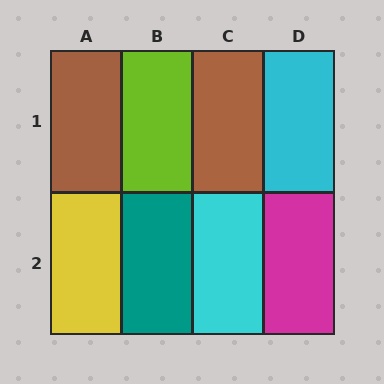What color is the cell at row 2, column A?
Yellow.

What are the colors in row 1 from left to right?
Brown, lime, brown, cyan.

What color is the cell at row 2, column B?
Teal.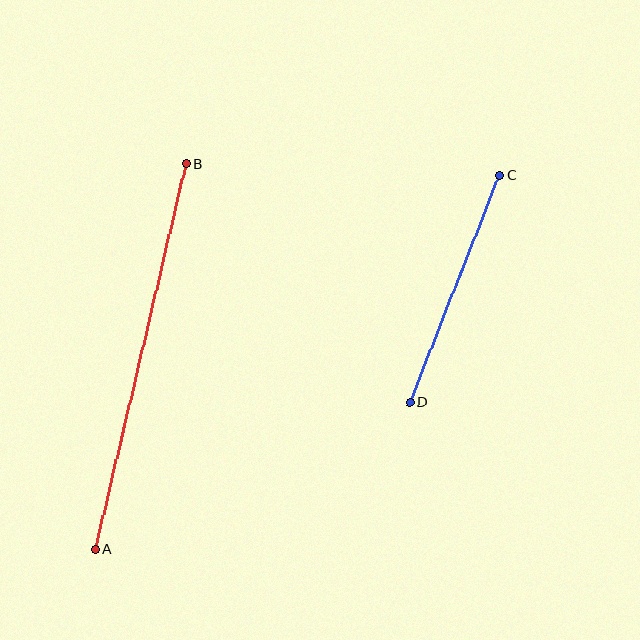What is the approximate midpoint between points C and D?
The midpoint is at approximately (455, 289) pixels.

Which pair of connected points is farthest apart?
Points A and B are farthest apart.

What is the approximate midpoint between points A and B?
The midpoint is at approximately (141, 356) pixels.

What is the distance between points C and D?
The distance is approximately 244 pixels.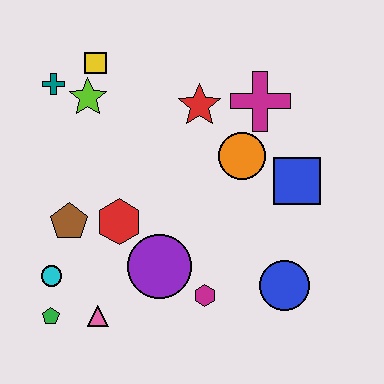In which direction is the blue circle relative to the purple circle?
The blue circle is to the right of the purple circle.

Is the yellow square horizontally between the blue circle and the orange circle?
No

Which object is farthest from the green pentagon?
The magenta cross is farthest from the green pentagon.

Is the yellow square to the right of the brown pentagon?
Yes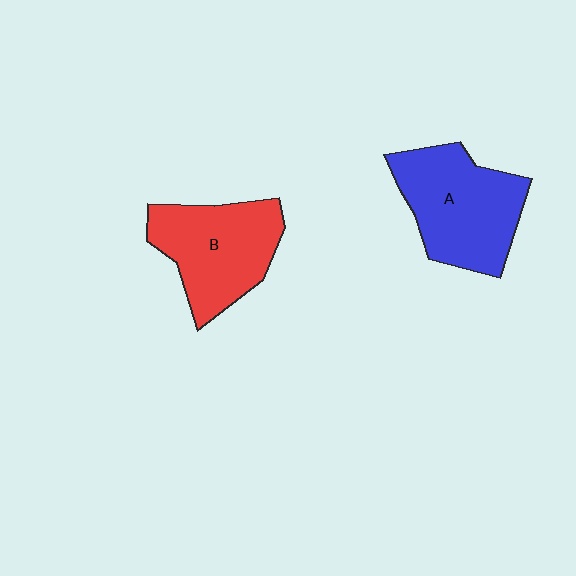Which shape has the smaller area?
Shape B (red).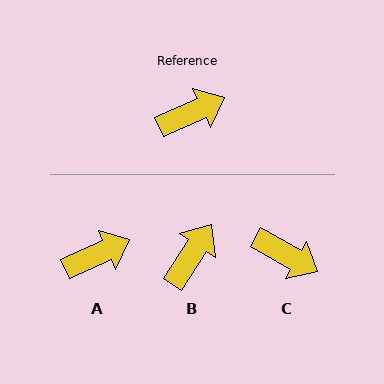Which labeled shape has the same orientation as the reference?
A.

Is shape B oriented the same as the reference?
No, it is off by about 33 degrees.